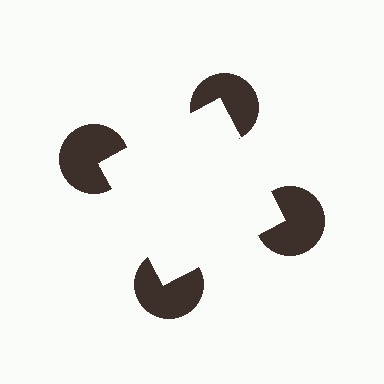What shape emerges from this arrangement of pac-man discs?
An illusory square — its edges are inferred from the aligned wedge cuts in the pac-man discs, not physically drawn.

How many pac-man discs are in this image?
There are 4 — one at each vertex of the illusory square.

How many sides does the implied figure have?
4 sides.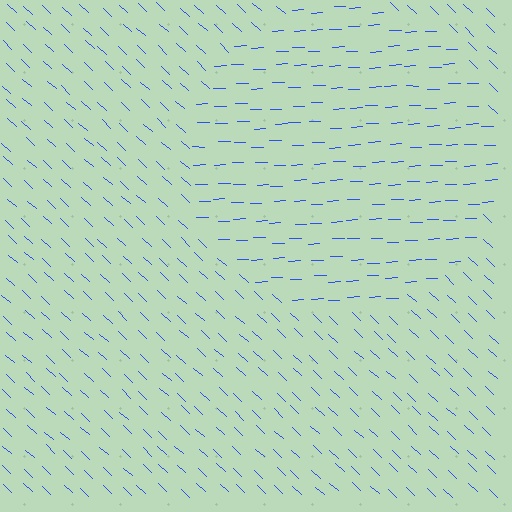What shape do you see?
I see a circle.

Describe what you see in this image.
The image is filled with small blue line segments. A circle region in the image has lines oriented differently from the surrounding lines, creating a visible texture boundary.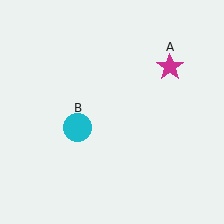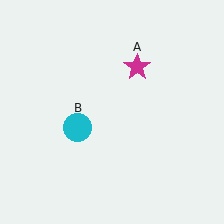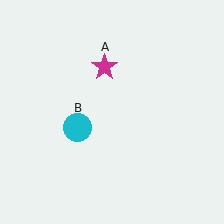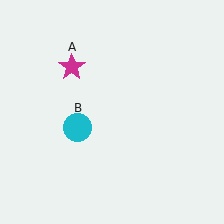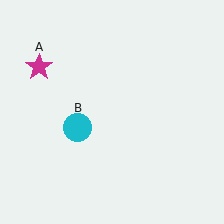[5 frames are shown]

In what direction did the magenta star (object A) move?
The magenta star (object A) moved left.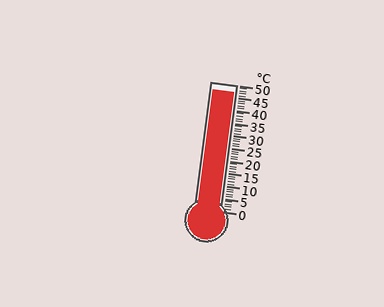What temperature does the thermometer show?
The thermometer shows approximately 47°C.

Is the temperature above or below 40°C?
The temperature is above 40°C.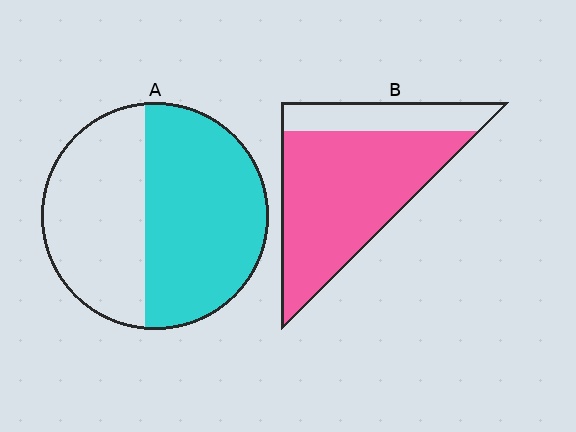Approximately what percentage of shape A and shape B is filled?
A is approximately 55% and B is approximately 75%.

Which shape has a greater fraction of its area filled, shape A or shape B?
Shape B.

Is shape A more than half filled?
Yes.